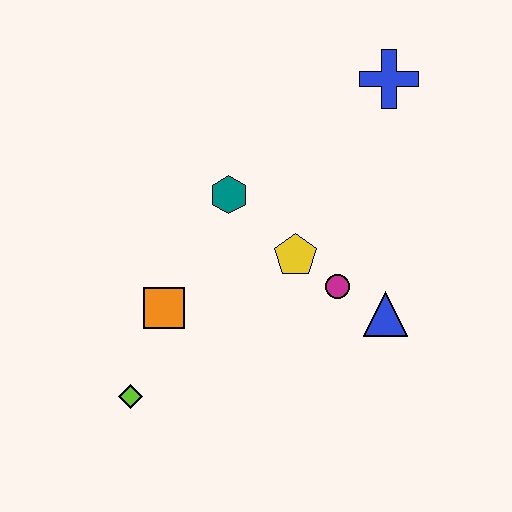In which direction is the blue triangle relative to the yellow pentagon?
The blue triangle is to the right of the yellow pentagon.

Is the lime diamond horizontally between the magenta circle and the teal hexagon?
No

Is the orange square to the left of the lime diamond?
No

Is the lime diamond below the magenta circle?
Yes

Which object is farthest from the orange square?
The blue cross is farthest from the orange square.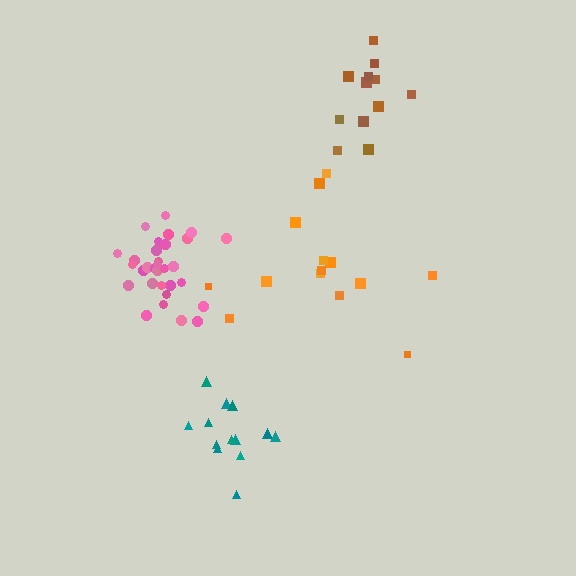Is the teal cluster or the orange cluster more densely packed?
Teal.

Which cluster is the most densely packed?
Pink.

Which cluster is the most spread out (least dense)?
Orange.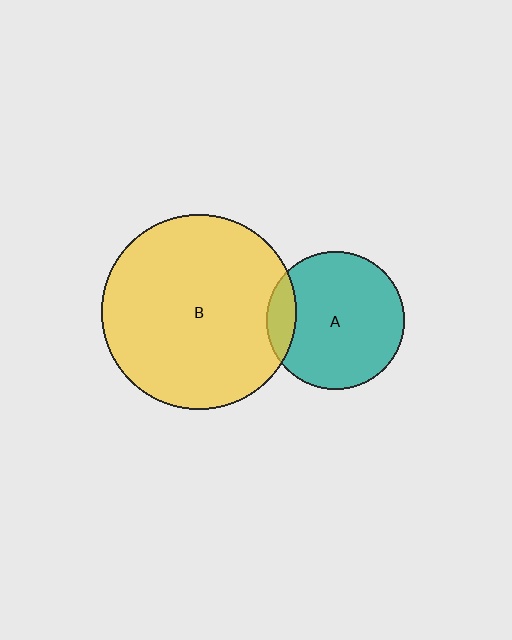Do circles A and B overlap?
Yes.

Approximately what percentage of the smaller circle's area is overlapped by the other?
Approximately 15%.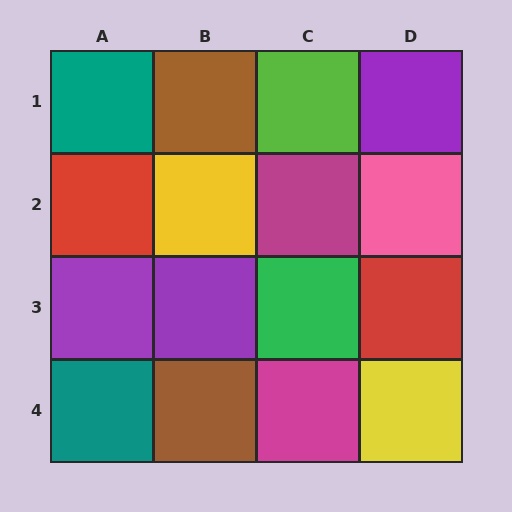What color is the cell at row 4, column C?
Magenta.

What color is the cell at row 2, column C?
Magenta.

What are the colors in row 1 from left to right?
Teal, brown, lime, purple.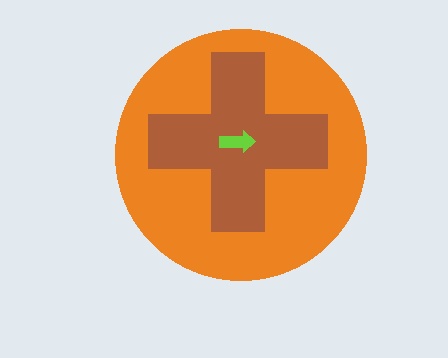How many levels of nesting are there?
3.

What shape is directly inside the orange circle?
The brown cross.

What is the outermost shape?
The orange circle.